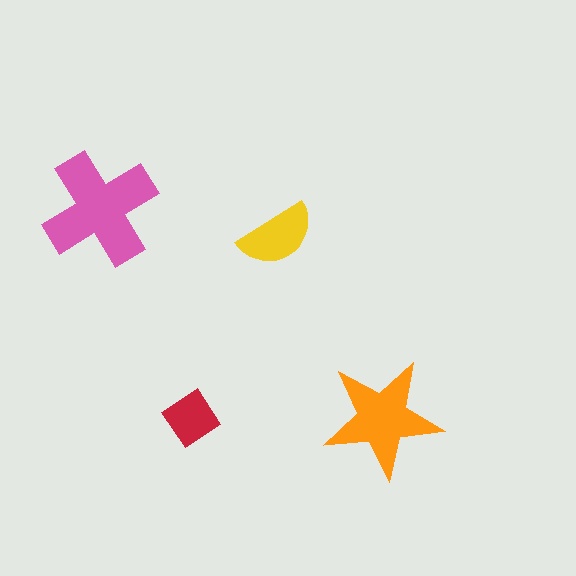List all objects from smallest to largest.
The red diamond, the yellow semicircle, the orange star, the pink cross.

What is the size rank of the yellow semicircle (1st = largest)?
3rd.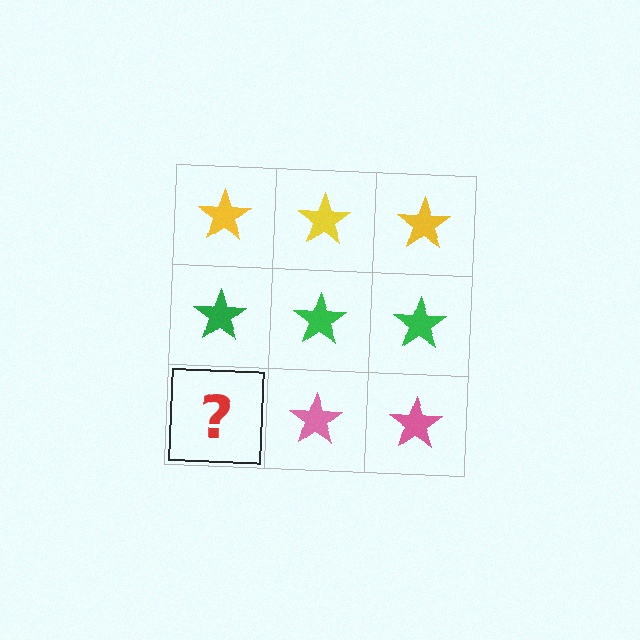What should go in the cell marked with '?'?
The missing cell should contain a pink star.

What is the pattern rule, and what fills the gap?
The rule is that each row has a consistent color. The gap should be filled with a pink star.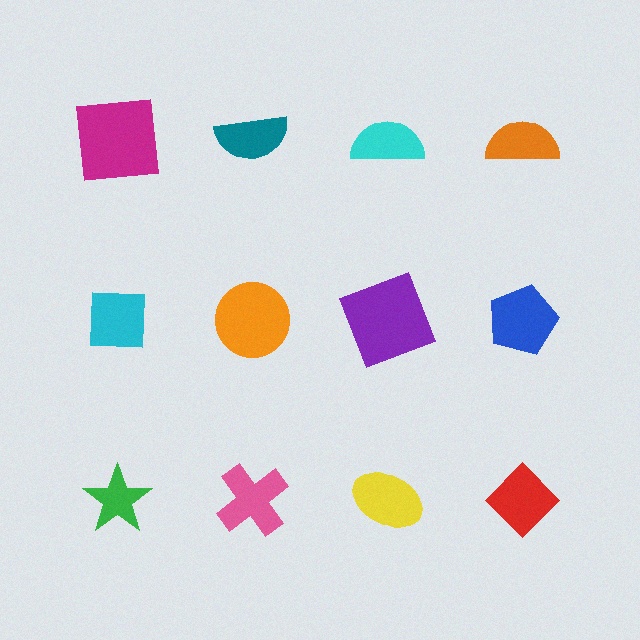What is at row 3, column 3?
A yellow ellipse.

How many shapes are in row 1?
4 shapes.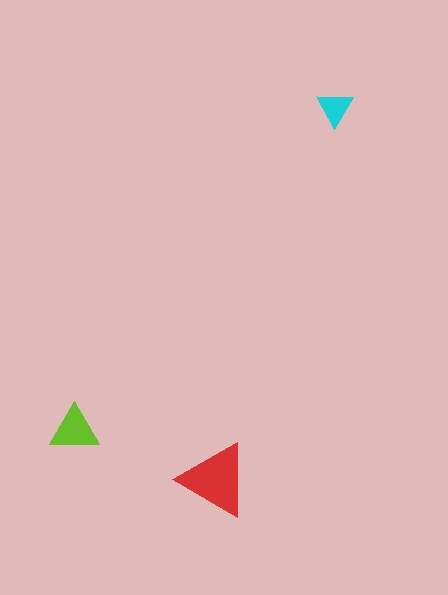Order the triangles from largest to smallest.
the red one, the lime one, the cyan one.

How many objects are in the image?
There are 3 objects in the image.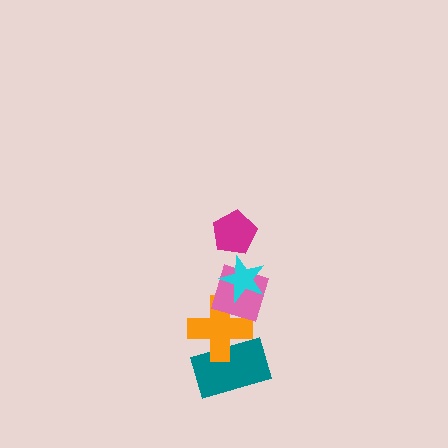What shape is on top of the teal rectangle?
The orange cross is on top of the teal rectangle.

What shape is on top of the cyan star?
The magenta pentagon is on top of the cyan star.